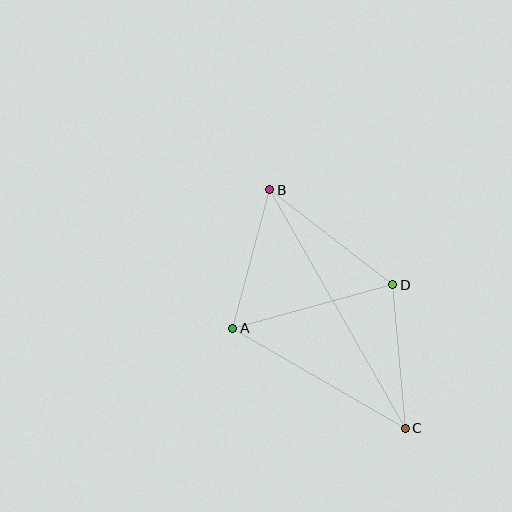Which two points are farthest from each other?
Points B and C are farthest from each other.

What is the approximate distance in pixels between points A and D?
The distance between A and D is approximately 166 pixels.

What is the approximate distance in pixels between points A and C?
The distance between A and C is approximately 199 pixels.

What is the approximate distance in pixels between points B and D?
The distance between B and D is approximately 155 pixels.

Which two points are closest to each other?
Points A and B are closest to each other.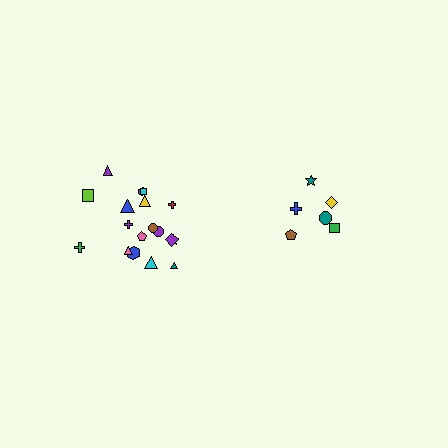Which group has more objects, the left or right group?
The left group.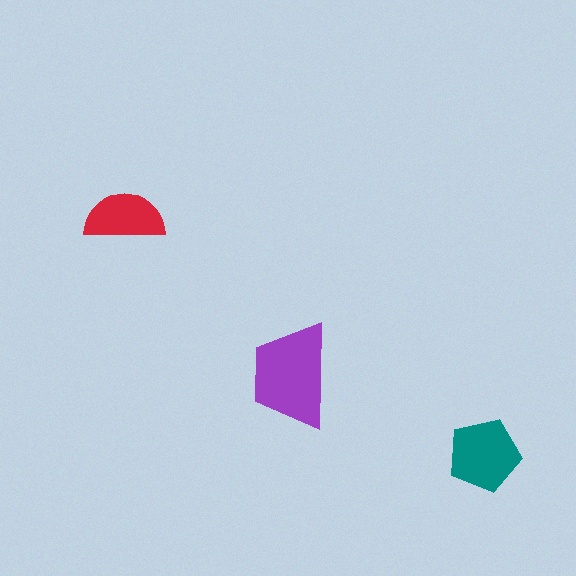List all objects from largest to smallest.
The purple trapezoid, the teal pentagon, the red semicircle.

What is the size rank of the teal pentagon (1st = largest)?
2nd.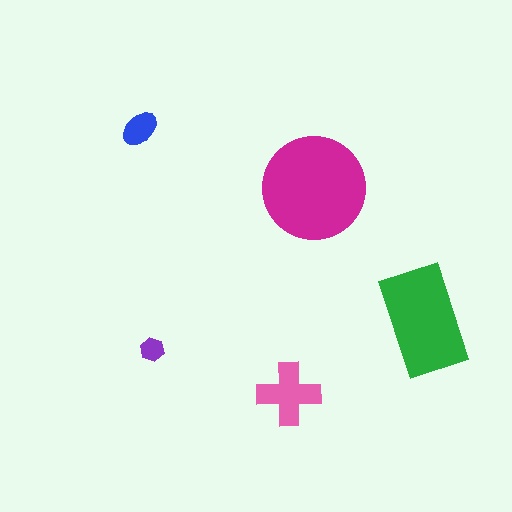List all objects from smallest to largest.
The purple hexagon, the blue ellipse, the pink cross, the green rectangle, the magenta circle.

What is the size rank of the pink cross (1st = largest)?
3rd.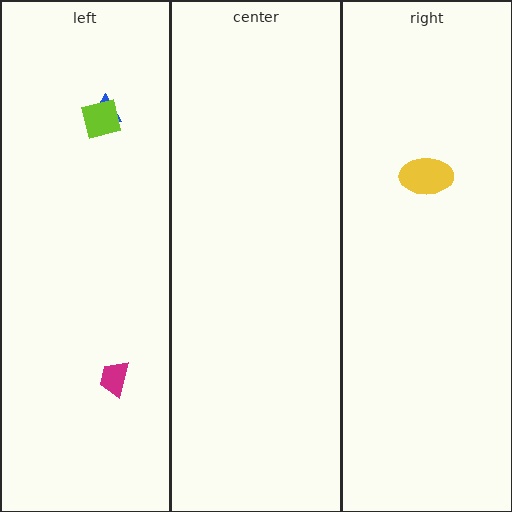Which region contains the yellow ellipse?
The right region.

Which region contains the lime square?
The left region.